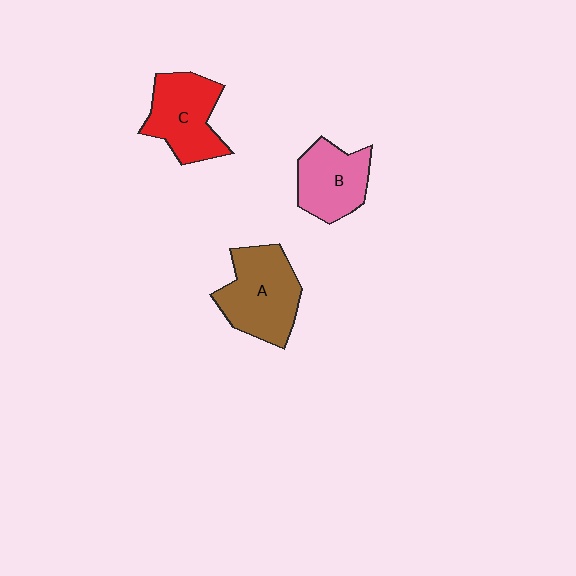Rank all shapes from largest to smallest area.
From largest to smallest: A (brown), C (red), B (pink).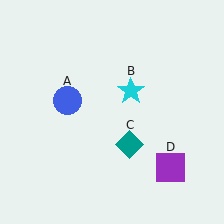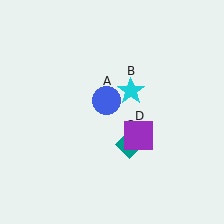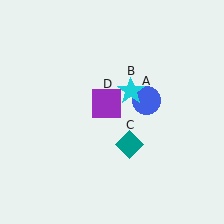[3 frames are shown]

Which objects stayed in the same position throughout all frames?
Cyan star (object B) and teal diamond (object C) remained stationary.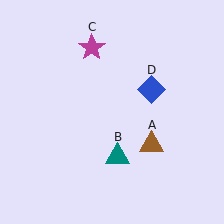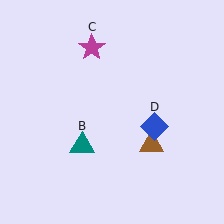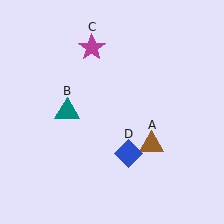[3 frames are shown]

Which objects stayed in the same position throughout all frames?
Brown triangle (object A) and magenta star (object C) remained stationary.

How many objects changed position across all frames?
2 objects changed position: teal triangle (object B), blue diamond (object D).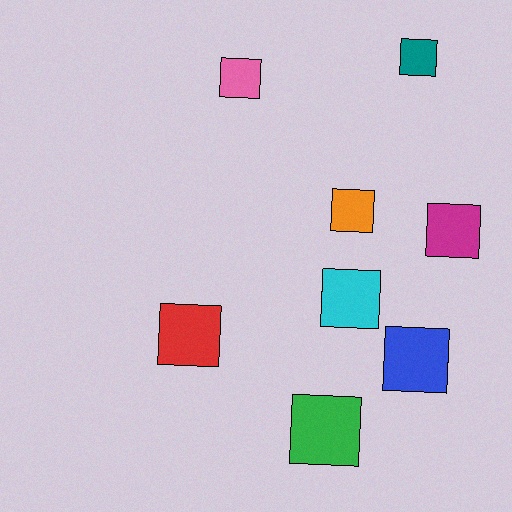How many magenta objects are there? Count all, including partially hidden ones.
There is 1 magenta object.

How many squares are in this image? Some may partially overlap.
There are 8 squares.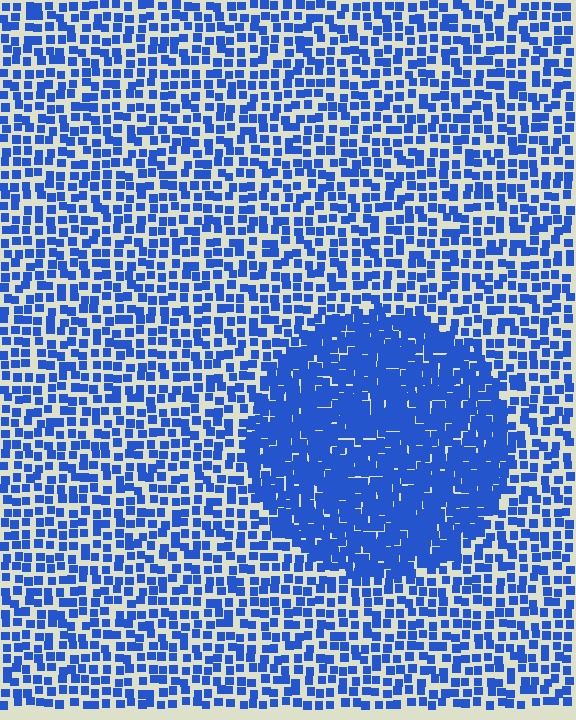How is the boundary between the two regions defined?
The boundary is defined by a change in element density (approximately 2.1x ratio). All elements are the same color, size, and shape.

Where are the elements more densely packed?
The elements are more densely packed inside the circle boundary.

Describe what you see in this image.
The image contains small blue elements arranged at two different densities. A circle-shaped region is visible where the elements are more densely packed than the surrounding area.